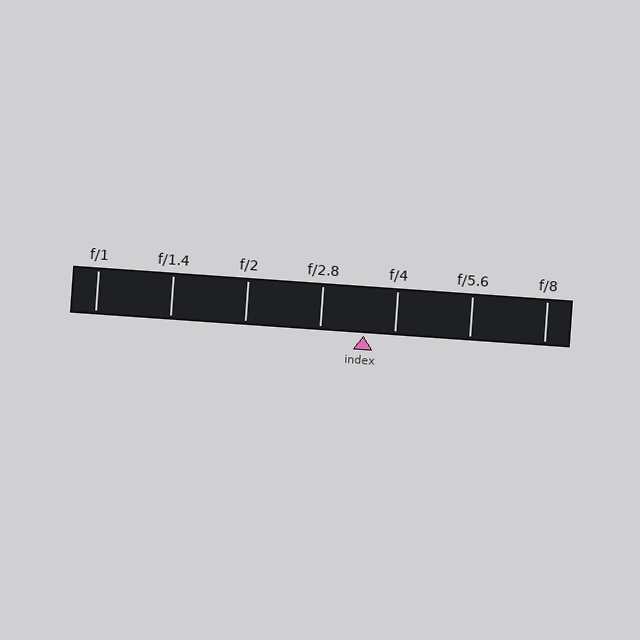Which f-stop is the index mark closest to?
The index mark is closest to f/4.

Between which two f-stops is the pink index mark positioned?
The index mark is between f/2.8 and f/4.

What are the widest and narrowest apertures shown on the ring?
The widest aperture shown is f/1 and the narrowest is f/8.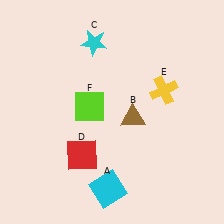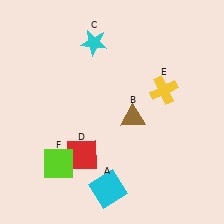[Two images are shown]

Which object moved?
The lime square (F) moved down.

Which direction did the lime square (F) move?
The lime square (F) moved down.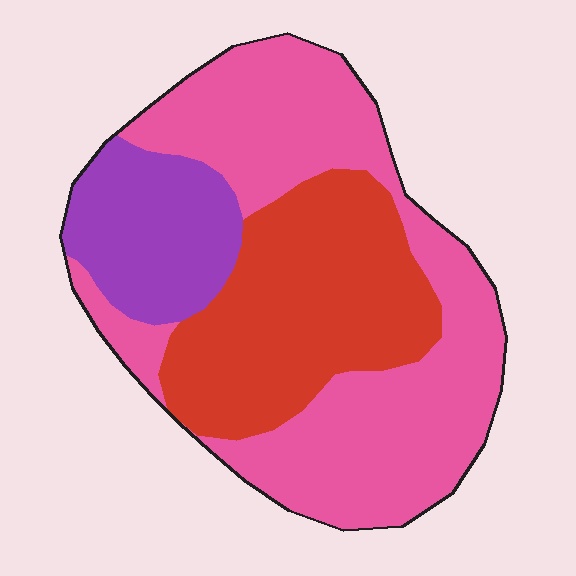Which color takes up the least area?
Purple, at roughly 15%.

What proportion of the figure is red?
Red takes up about one third (1/3) of the figure.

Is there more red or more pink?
Pink.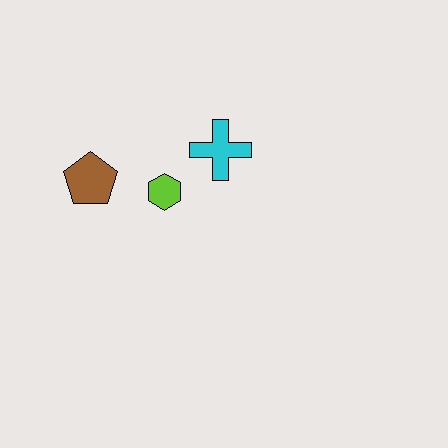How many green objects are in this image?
There are no green objects.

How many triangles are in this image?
There are no triangles.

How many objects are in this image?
There are 3 objects.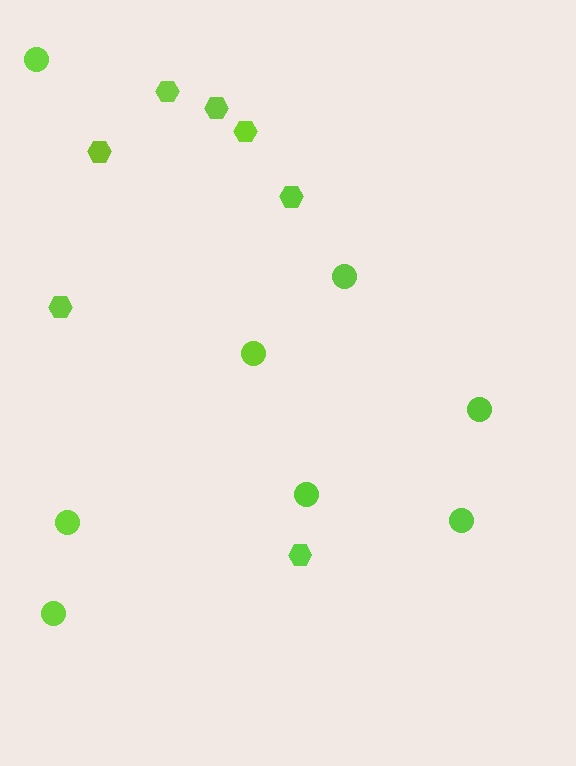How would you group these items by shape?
There are 2 groups: one group of hexagons (7) and one group of circles (8).